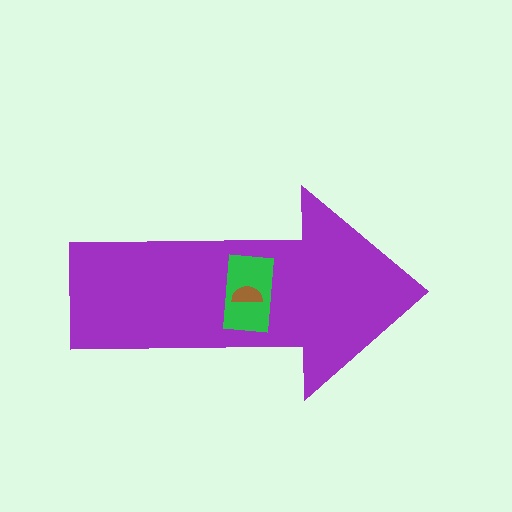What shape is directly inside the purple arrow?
The green rectangle.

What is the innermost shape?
The brown semicircle.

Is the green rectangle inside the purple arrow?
Yes.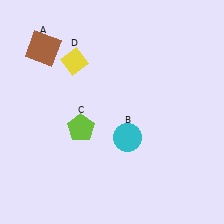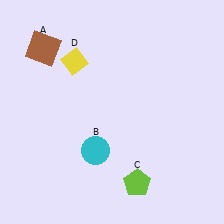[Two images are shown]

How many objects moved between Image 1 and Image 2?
2 objects moved between the two images.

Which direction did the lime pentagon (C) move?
The lime pentagon (C) moved right.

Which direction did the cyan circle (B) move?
The cyan circle (B) moved left.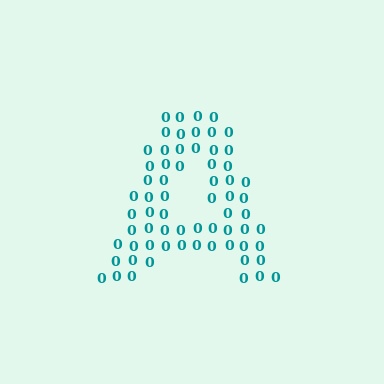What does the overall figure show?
The overall figure shows the letter A.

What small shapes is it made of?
It is made of small digit 0's.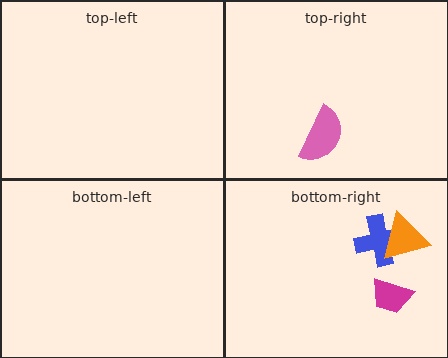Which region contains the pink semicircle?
The top-right region.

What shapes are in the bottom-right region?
The blue cross, the orange triangle, the magenta trapezoid.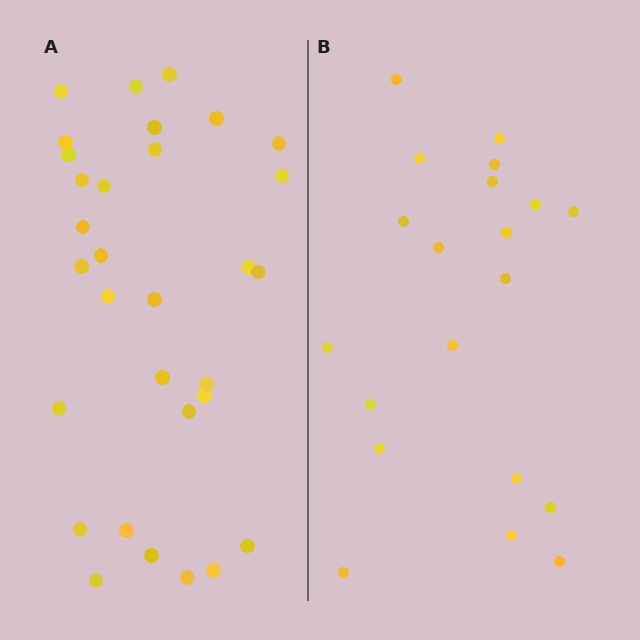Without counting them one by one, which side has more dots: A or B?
Region A (the left region) has more dots.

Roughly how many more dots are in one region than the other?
Region A has roughly 12 or so more dots than region B.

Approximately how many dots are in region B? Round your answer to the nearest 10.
About 20 dots.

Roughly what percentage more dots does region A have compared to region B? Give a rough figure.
About 55% more.